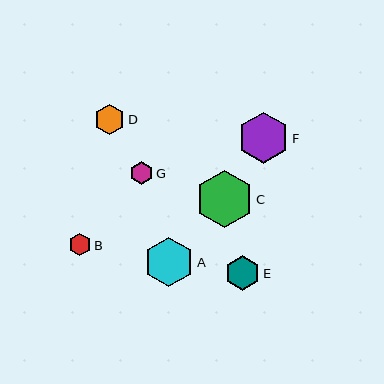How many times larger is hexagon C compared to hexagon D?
Hexagon C is approximately 1.9 times the size of hexagon D.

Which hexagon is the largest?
Hexagon C is the largest with a size of approximately 57 pixels.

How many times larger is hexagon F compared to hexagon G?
Hexagon F is approximately 2.2 times the size of hexagon G.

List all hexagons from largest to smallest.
From largest to smallest: C, F, A, E, D, G, B.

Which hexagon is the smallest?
Hexagon B is the smallest with a size of approximately 22 pixels.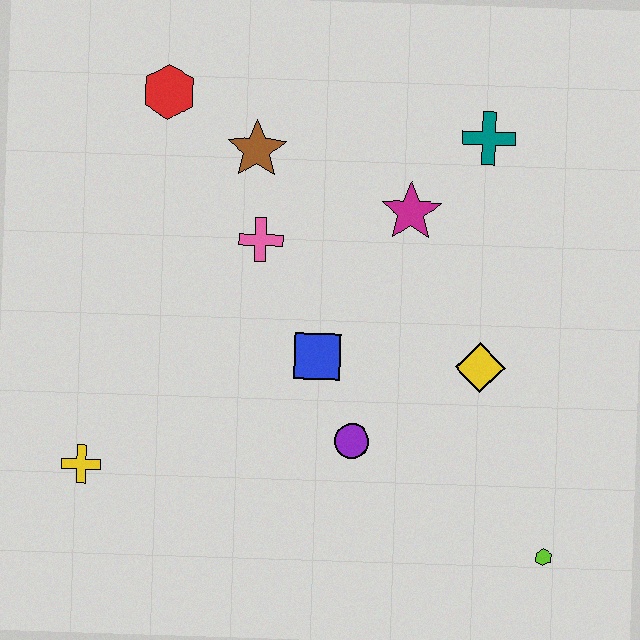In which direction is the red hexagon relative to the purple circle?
The red hexagon is above the purple circle.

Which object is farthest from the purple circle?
The red hexagon is farthest from the purple circle.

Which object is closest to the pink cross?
The brown star is closest to the pink cross.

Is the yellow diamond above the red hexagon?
No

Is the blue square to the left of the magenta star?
Yes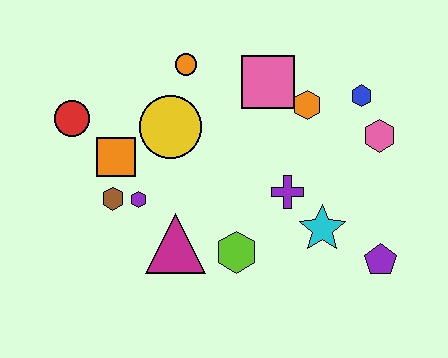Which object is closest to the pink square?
The orange hexagon is closest to the pink square.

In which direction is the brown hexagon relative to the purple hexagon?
The brown hexagon is to the left of the purple hexagon.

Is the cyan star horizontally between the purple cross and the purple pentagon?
Yes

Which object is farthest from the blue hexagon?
The red circle is farthest from the blue hexagon.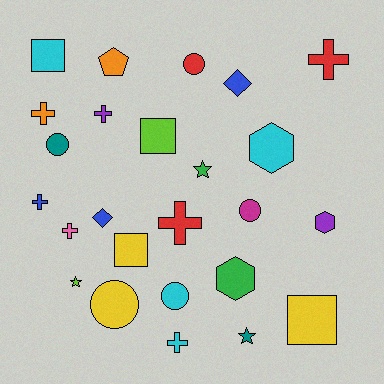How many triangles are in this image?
There are no triangles.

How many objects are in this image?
There are 25 objects.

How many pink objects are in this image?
There is 1 pink object.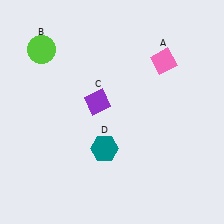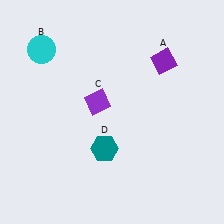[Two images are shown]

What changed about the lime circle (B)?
In Image 1, B is lime. In Image 2, it changed to cyan.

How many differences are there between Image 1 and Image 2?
There are 2 differences between the two images.